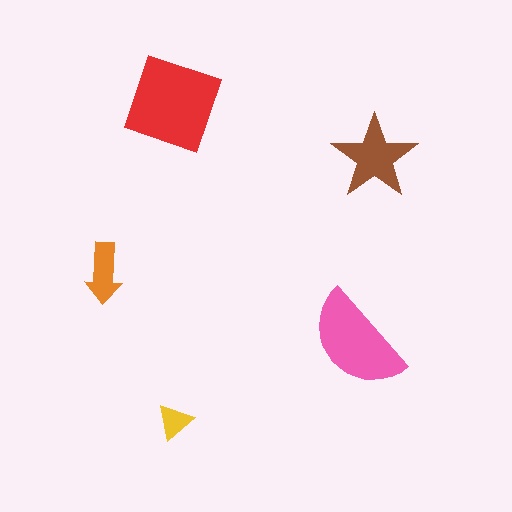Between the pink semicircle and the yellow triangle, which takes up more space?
The pink semicircle.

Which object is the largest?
The red diamond.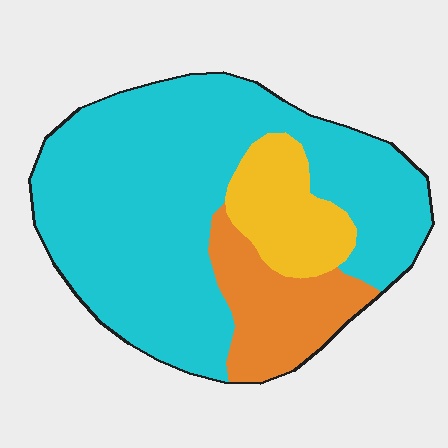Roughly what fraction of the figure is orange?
Orange covers roughly 15% of the figure.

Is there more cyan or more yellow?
Cyan.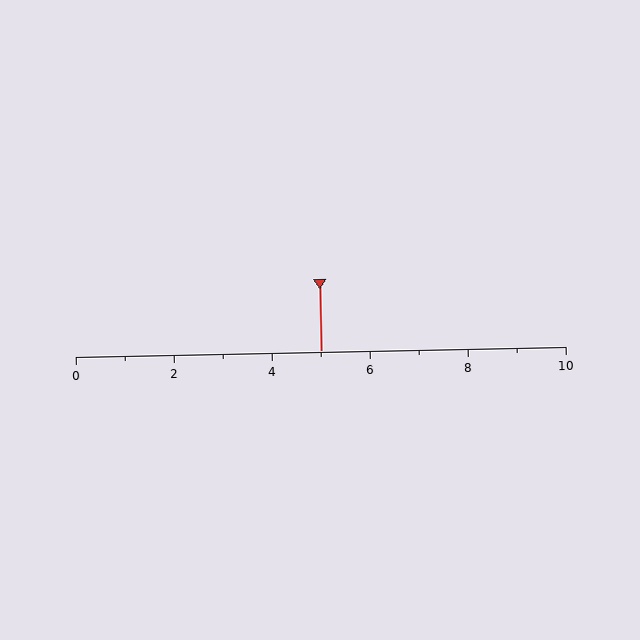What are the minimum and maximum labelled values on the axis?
The axis runs from 0 to 10.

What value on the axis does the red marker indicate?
The marker indicates approximately 5.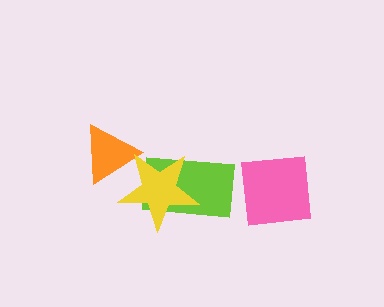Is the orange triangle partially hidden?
Yes, it is partially covered by another shape.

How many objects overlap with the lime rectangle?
1 object overlaps with the lime rectangle.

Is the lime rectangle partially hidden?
Yes, it is partially covered by another shape.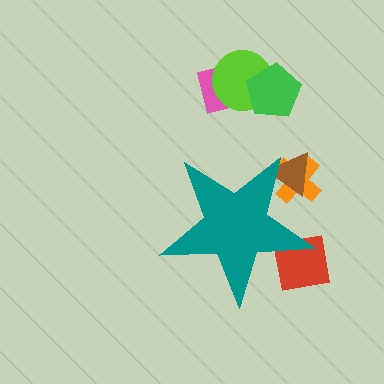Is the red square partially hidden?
Yes, the red square is partially hidden behind the teal star.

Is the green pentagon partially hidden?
No, the green pentagon is fully visible.